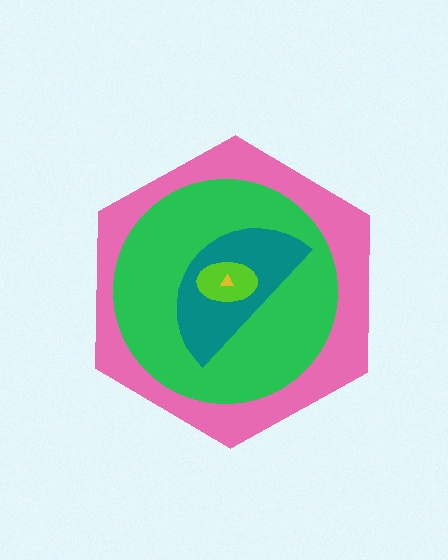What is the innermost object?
The yellow triangle.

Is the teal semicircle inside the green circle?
Yes.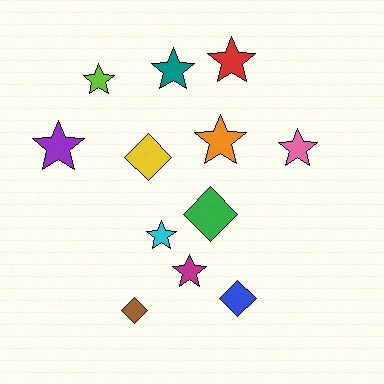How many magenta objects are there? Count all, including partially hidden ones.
There is 1 magenta object.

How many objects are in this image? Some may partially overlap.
There are 12 objects.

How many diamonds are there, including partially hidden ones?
There are 4 diamonds.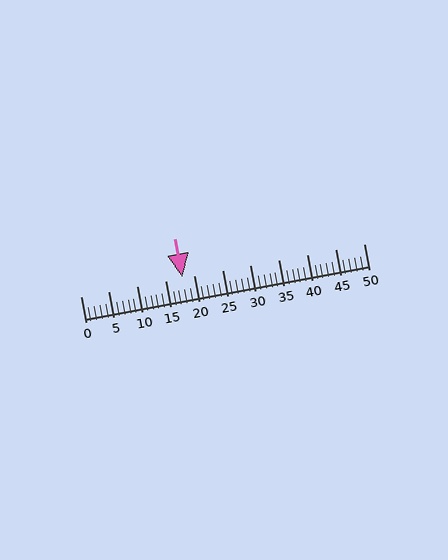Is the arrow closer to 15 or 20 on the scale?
The arrow is closer to 20.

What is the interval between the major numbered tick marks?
The major tick marks are spaced 5 units apart.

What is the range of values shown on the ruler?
The ruler shows values from 0 to 50.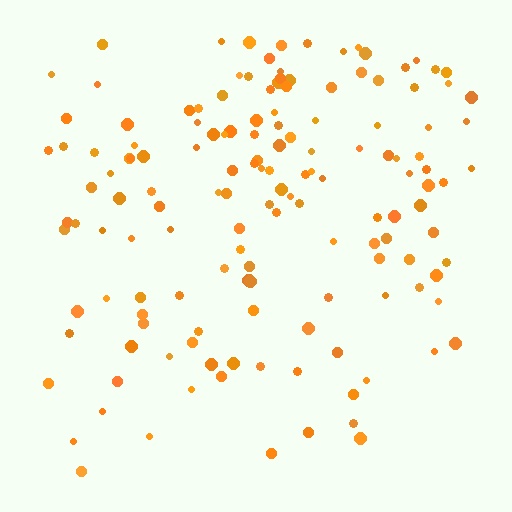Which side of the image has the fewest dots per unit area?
The bottom.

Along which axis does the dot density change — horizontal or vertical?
Vertical.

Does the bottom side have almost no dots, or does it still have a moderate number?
Still a moderate number, just noticeably fewer than the top.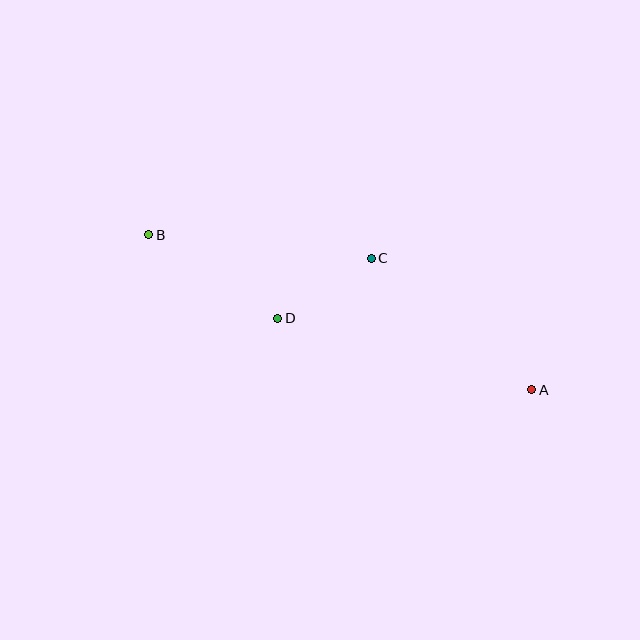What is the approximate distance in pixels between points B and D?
The distance between B and D is approximately 154 pixels.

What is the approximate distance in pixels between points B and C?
The distance between B and C is approximately 224 pixels.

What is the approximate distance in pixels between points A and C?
The distance between A and C is approximately 207 pixels.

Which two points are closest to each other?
Points C and D are closest to each other.